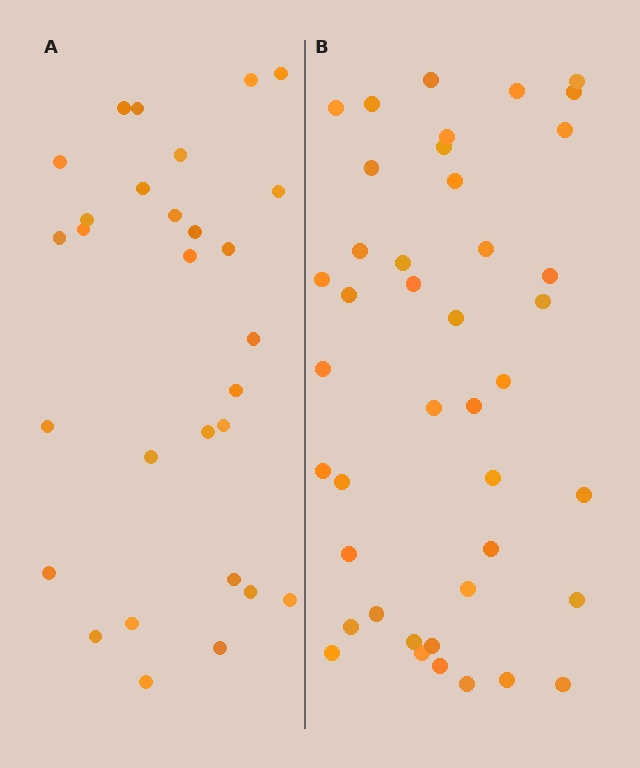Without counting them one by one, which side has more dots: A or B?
Region B (the right region) has more dots.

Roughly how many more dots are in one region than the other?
Region B has approximately 15 more dots than region A.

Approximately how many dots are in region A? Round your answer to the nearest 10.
About 30 dots. (The exact count is 29, which rounds to 30.)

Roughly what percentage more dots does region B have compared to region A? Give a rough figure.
About 45% more.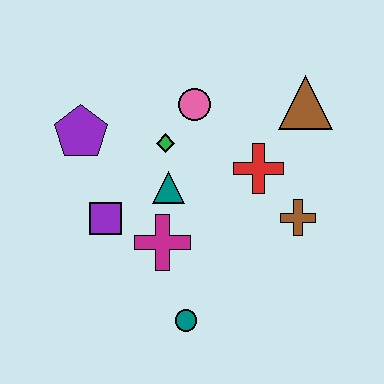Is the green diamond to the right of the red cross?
No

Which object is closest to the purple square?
The magenta cross is closest to the purple square.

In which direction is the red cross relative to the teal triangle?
The red cross is to the right of the teal triangle.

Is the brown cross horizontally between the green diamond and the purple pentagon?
No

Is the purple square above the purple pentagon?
No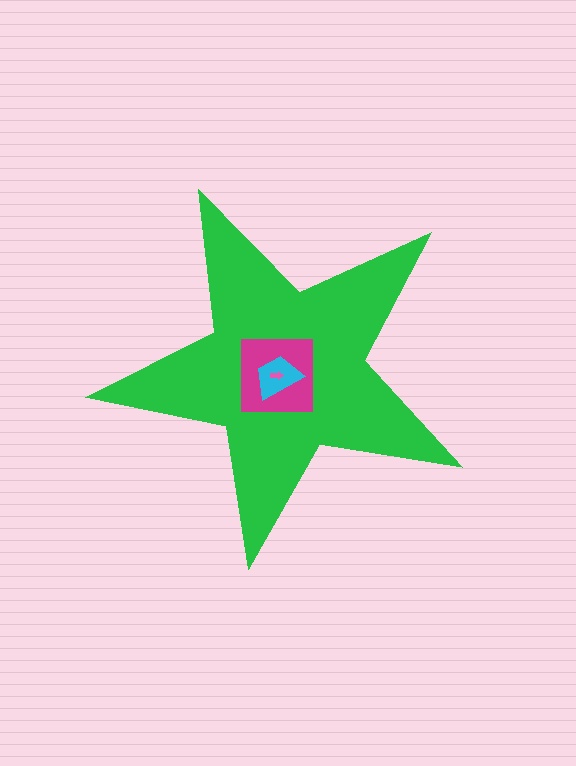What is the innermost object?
The pink arrow.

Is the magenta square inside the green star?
Yes.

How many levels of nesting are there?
4.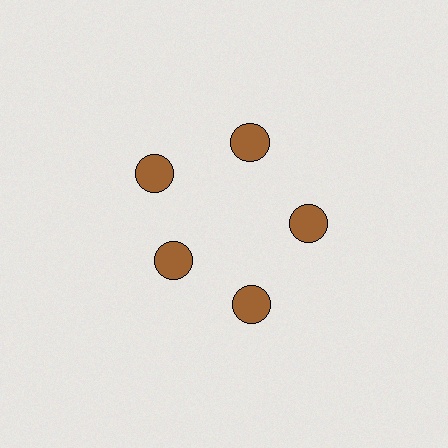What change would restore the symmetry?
The symmetry would be restored by moving it outward, back onto the ring so that all 5 circles sit at equal angles and equal distance from the center.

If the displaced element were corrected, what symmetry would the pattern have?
It would have 5-fold rotational symmetry — the pattern would map onto itself every 72 degrees.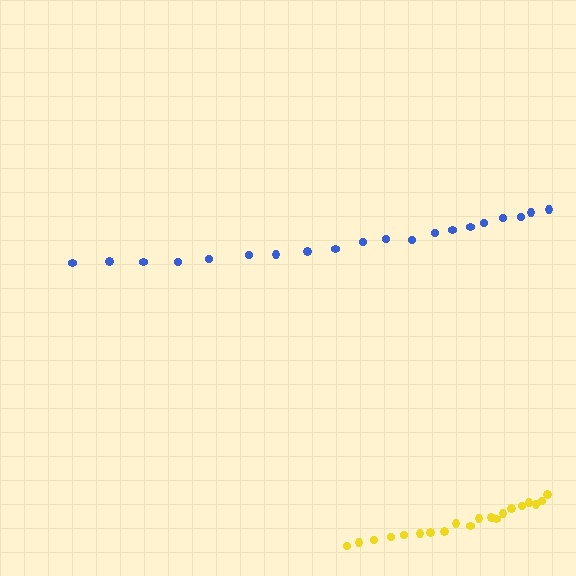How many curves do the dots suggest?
There are 2 distinct paths.